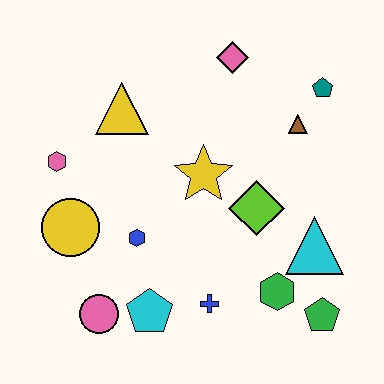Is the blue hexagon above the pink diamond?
No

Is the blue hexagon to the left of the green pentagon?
Yes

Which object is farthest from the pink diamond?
The pink circle is farthest from the pink diamond.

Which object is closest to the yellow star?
The lime diamond is closest to the yellow star.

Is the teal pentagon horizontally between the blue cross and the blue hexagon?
No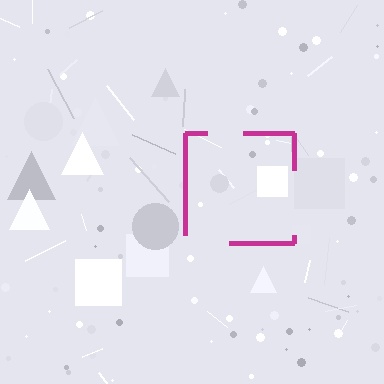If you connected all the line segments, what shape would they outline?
They would outline a square.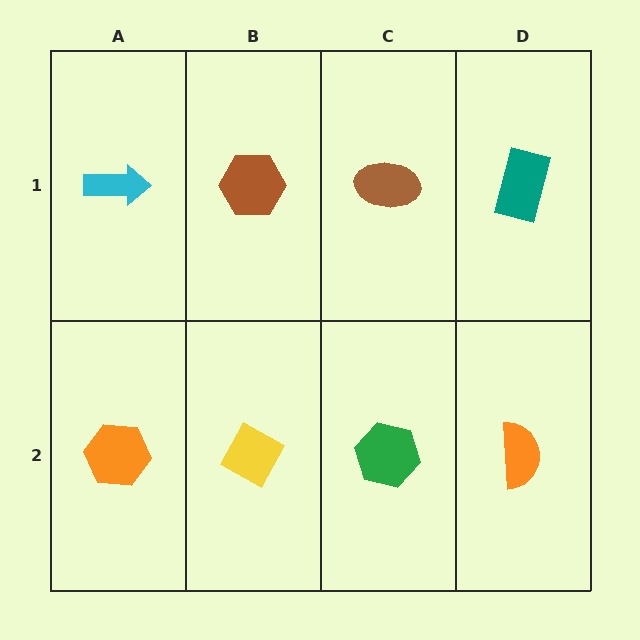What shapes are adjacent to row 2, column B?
A brown hexagon (row 1, column B), an orange hexagon (row 2, column A), a green hexagon (row 2, column C).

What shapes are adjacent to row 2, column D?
A teal rectangle (row 1, column D), a green hexagon (row 2, column C).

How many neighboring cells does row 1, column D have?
2.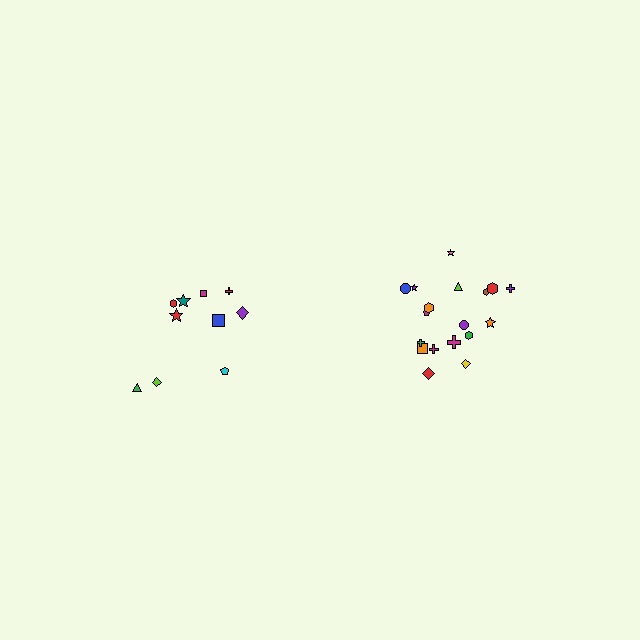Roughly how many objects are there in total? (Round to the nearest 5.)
Roughly 30 objects in total.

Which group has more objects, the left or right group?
The right group.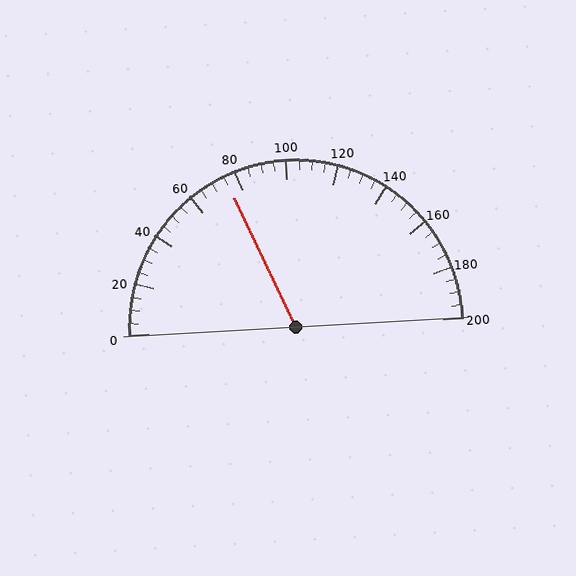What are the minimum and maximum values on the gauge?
The gauge ranges from 0 to 200.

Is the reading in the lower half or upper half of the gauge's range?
The reading is in the lower half of the range (0 to 200).